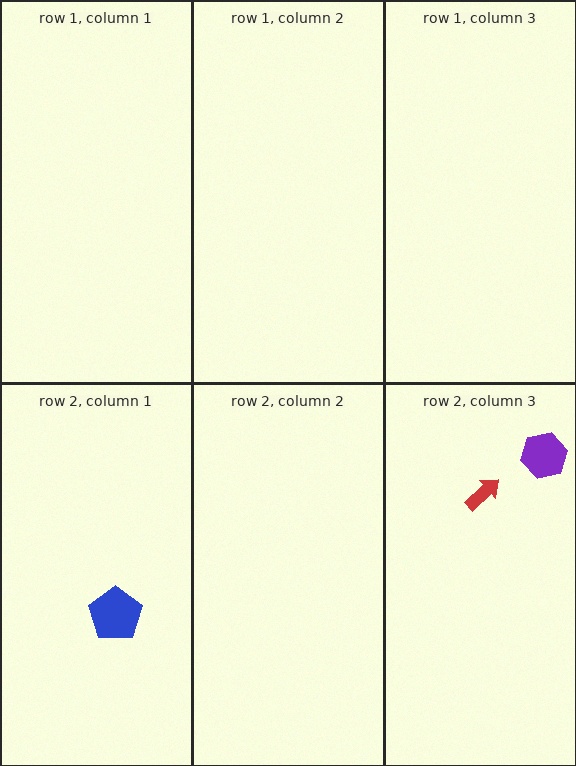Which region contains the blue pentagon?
The row 2, column 1 region.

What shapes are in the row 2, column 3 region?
The red arrow, the purple hexagon.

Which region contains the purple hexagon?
The row 2, column 3 region.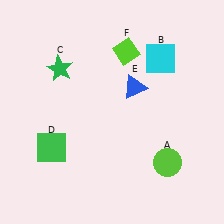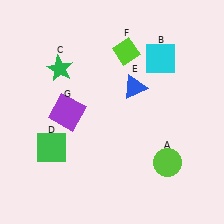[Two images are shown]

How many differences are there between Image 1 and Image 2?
There is 1 difference between the two images.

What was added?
A purple square (G) was added in Image 2.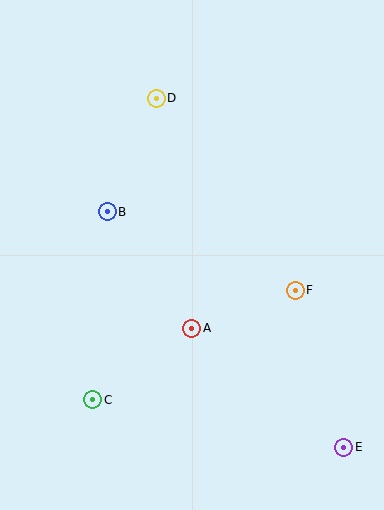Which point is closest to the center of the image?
Point A at (192, 328) is closest to the center.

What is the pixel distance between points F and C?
The distance between F and C is 230 pixels.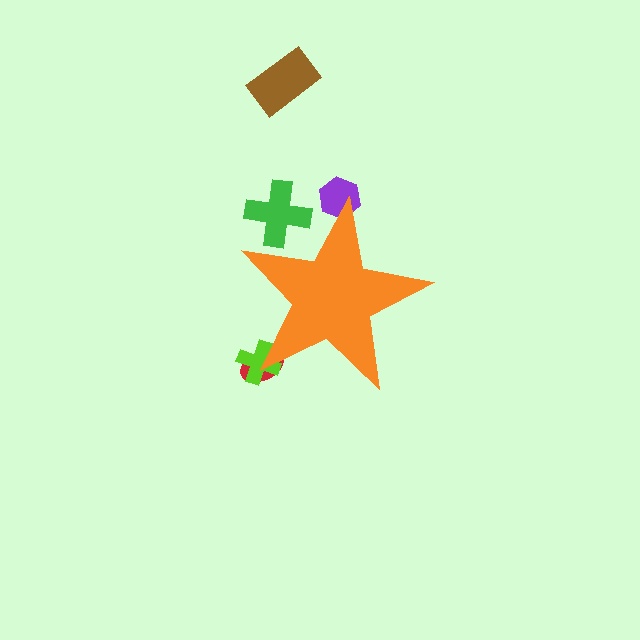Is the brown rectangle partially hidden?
No, the brown rectangle is fully visible.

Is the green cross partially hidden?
Yes, the green cross is partially hidden behind the orange star.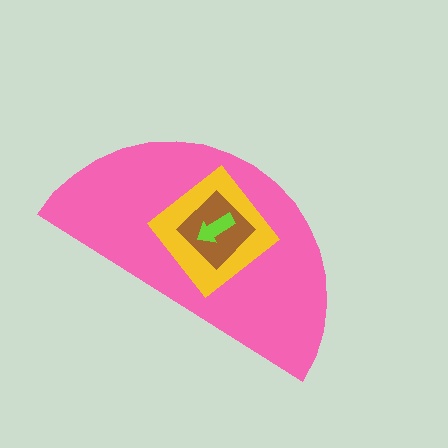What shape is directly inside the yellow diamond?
The brown diamond.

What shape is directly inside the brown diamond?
The lime arrow.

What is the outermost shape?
The pink semicircle.